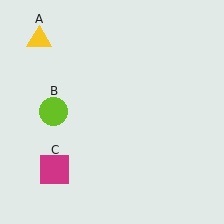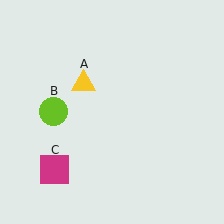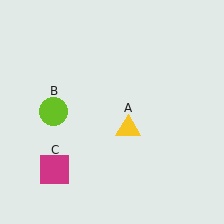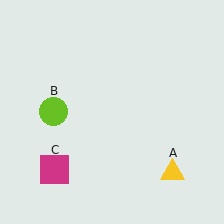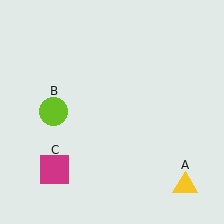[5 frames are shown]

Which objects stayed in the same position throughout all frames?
Lime circle (object B) and magenta square (object C) remained stationary.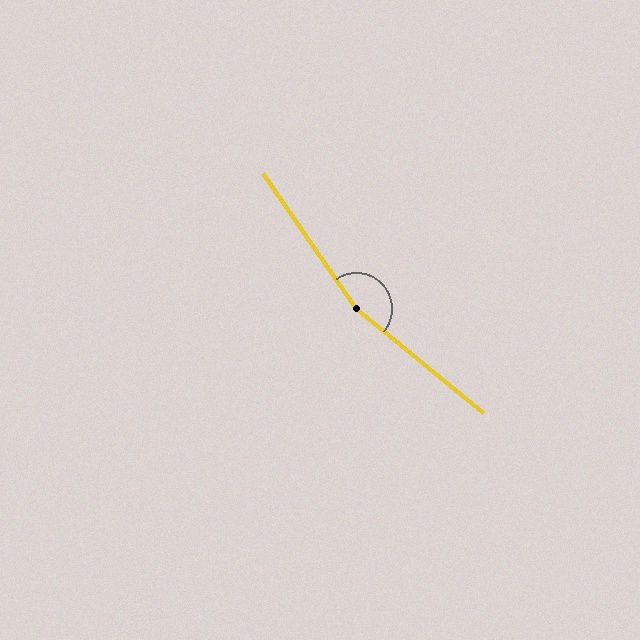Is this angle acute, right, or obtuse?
It is obtuse.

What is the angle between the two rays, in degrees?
Approximately 164 degrees.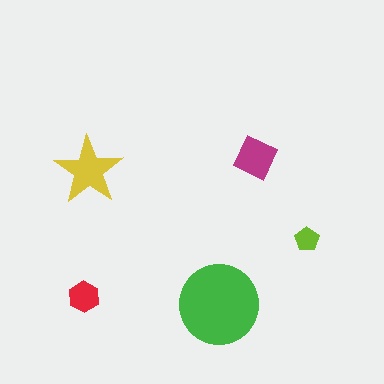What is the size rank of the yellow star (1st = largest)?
2nd.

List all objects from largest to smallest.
The green circle, the yellow star, the magenta diamond, the red hexagon, the lime pentagon.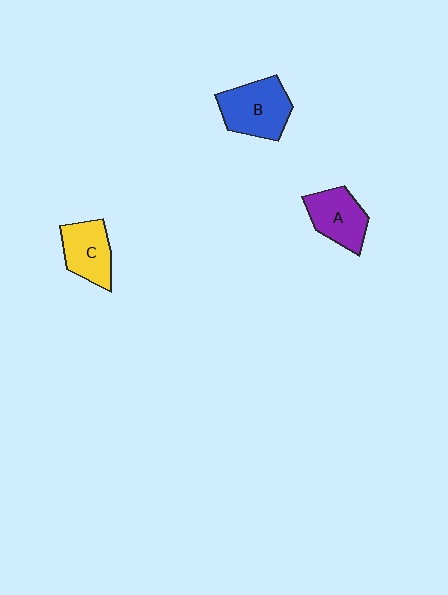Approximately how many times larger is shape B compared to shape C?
Approximately 1.3 times.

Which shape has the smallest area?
Shape C (yellow).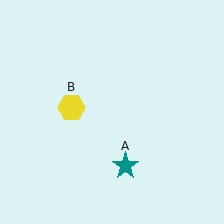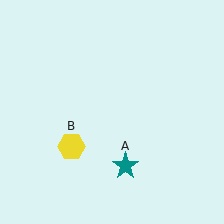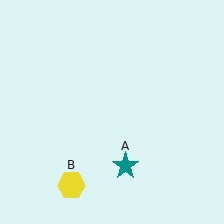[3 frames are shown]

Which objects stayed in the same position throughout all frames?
Teal star (object A) remained stationary.